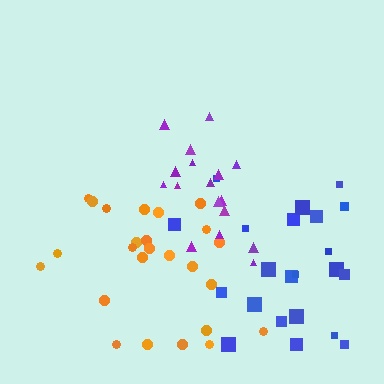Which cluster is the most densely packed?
Purple.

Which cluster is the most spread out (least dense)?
Blue.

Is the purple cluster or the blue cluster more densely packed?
Purple.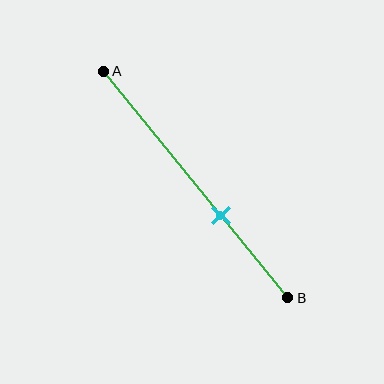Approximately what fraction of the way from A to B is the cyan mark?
The cyan mark is approximately 65% of the way from A to B.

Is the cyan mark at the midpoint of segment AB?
No, the mark is at about 65% from A, not at the 50% midpoint.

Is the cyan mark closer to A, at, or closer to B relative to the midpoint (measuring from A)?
The cyan mark is closer to point B than the midpoint of segment AB.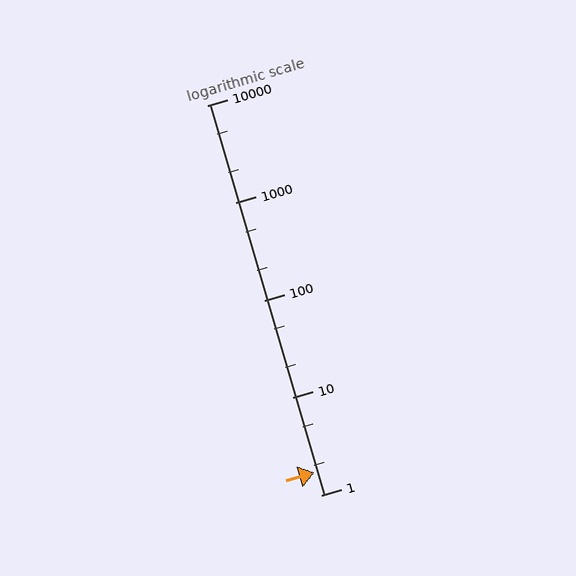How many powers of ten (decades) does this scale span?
The scale spans 4 decades, from 1 to 10000.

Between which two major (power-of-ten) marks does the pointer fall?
The pointer is between 1 and 10.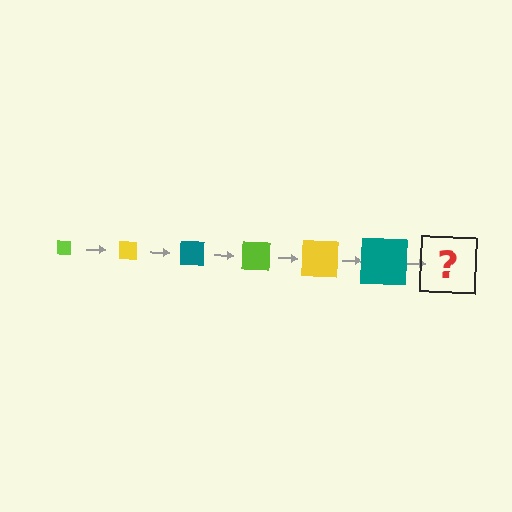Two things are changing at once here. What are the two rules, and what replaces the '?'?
The two rules are that the square grows larger each step and the color cycles through lime, yellow, and teal. The '?' should be a lime square, larger than the previous one.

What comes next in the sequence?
The next element should be a lime square, larger than the previous one.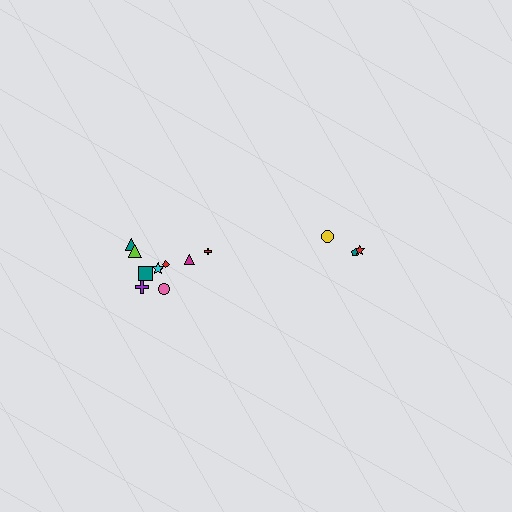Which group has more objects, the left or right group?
The left group.